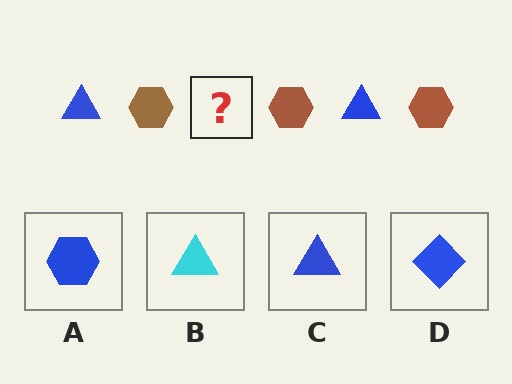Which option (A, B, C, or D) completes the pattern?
C.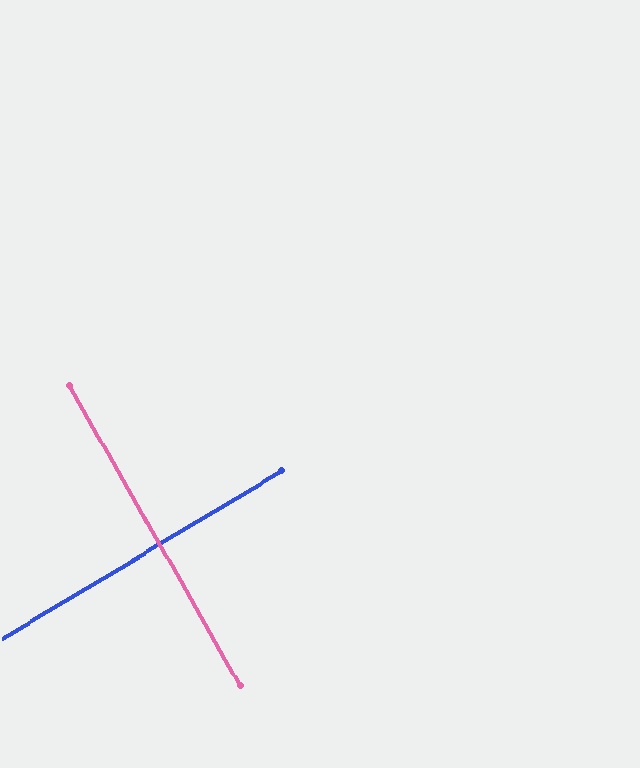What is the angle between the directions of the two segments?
Approximately 89 degrees.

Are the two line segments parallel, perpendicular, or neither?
Perpendicular — they meet at approximately 89°.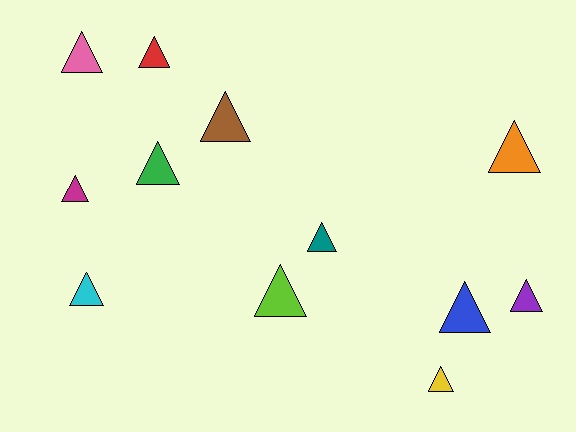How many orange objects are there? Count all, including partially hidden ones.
There is 1 orange object.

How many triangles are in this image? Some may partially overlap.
There are 12 triangles.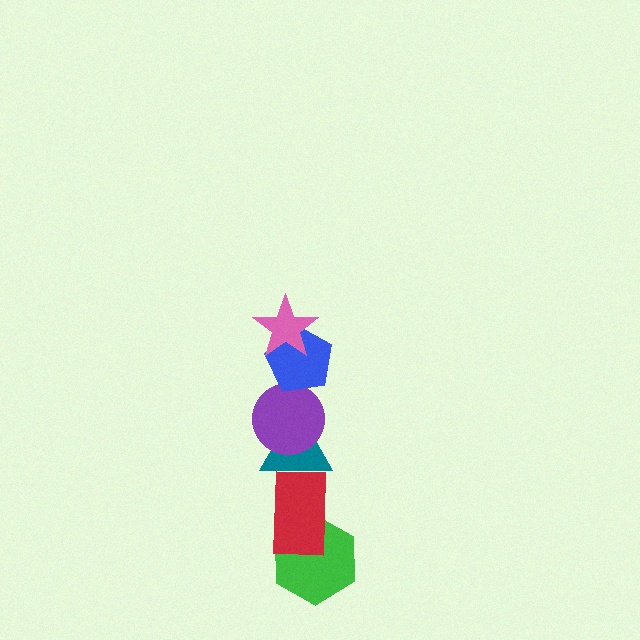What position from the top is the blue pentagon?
The blue pentagon is 2nd from the top.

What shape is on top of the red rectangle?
The teal triangle is on top of the red rectangle.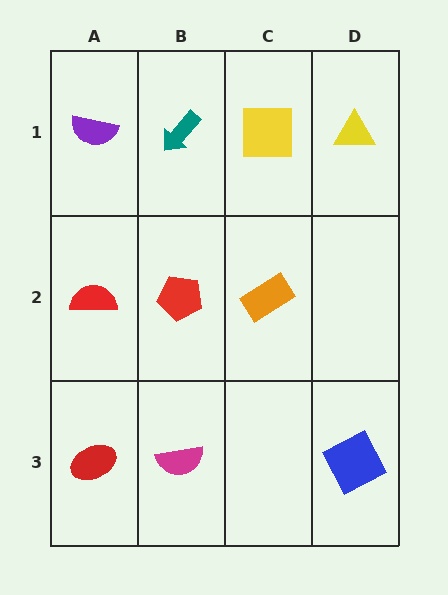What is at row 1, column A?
A purple semicircle.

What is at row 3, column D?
A blue square.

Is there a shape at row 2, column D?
No, that cell is empty.